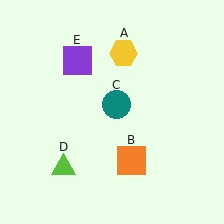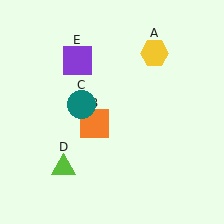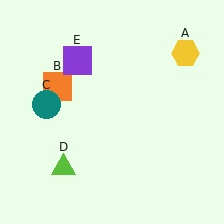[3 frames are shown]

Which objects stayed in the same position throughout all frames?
Lime triangle (object D) and purple square (object E) remained stationary.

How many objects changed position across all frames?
3 objects changed position: yellow hexagon (object A), orange square (object B), teal circle (object C).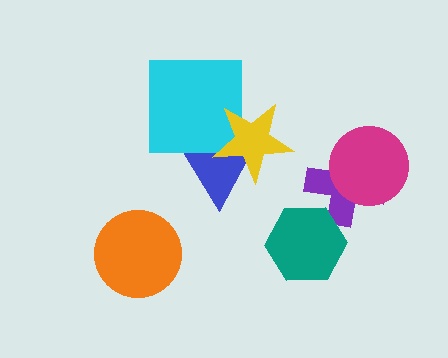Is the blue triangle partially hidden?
Yes, it is partially covered by another shape.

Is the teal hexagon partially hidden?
No, no other shape covers it.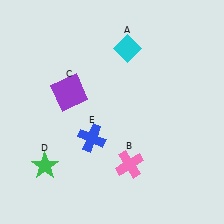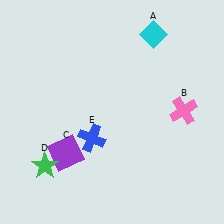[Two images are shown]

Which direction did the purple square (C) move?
The purple square (C) moved down.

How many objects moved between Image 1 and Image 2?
3 objects moved between the two images.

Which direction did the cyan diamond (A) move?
The cyan diamond (A) moved right.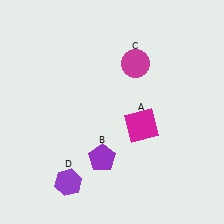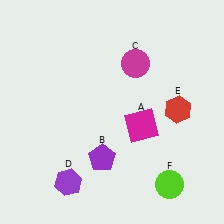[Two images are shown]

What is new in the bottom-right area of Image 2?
A lime circle (F) was added in the bottom-right area of Image 2.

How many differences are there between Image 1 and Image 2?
There are 2 differences between the two images.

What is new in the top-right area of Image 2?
A red hexagon (E) was added in the top-right area of Image 2.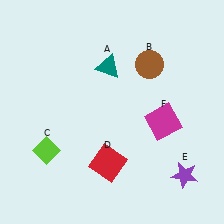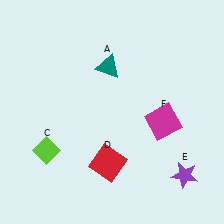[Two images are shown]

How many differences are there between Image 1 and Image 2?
There is 1 difference between the two images.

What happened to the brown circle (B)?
The brown circle (B) was removed in Image 2. It was in the top-right area of Image 1.